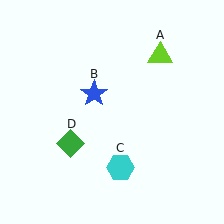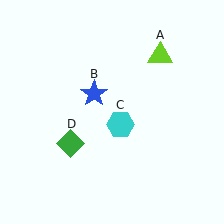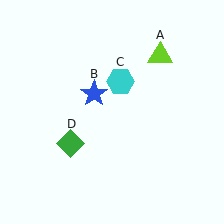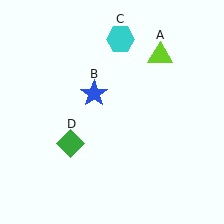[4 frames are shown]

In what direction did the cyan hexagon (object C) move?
The cyan hexagon (object C) moved up.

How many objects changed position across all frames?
1 object changed position: cyan hexagon (object C).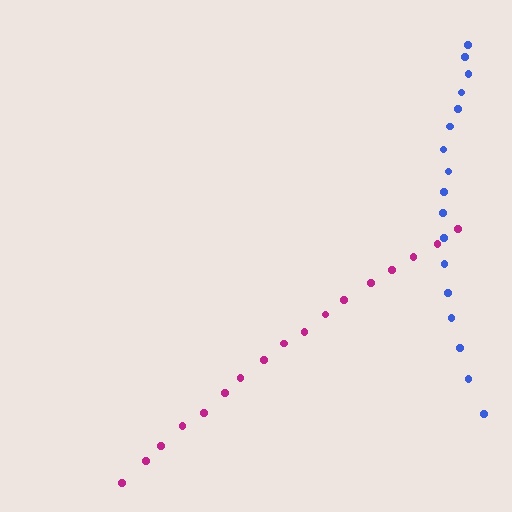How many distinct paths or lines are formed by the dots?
There are 2 distinct paths.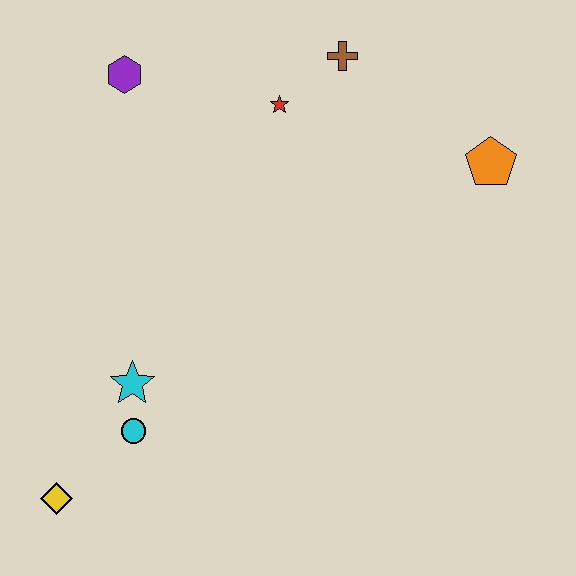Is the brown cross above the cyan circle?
Yes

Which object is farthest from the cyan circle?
The orange pentagon is farthest from the cyan circle.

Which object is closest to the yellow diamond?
The cyan circle is closest to the yellow diamond.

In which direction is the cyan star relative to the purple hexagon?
The cyan star is below the purple hexagon.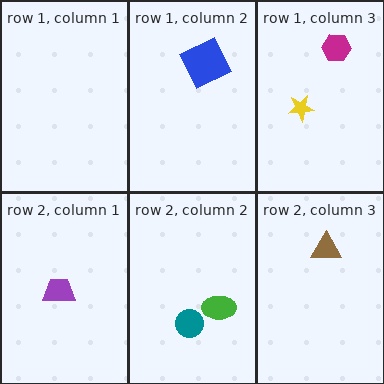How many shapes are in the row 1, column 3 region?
2.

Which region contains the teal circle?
The row 2, column 2 region.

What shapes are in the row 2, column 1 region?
The purple trapezoid.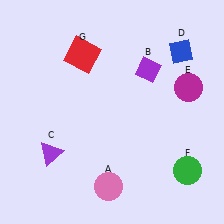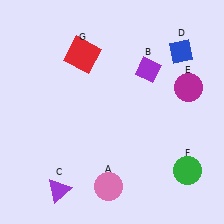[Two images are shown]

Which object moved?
The purple triangle (C) moved down.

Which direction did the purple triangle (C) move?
The purple triangle (C) moved down.